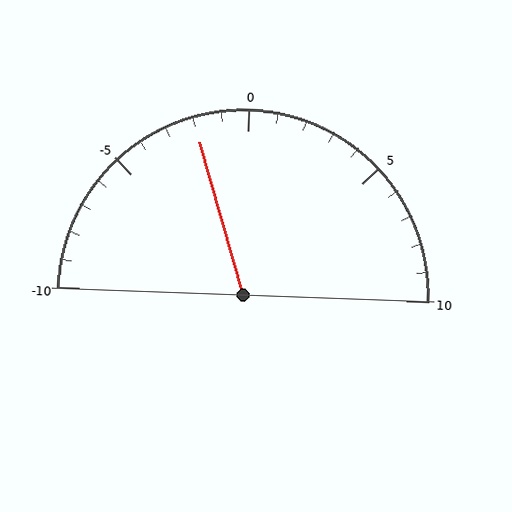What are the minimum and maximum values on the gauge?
The gauge ranges from -10 to 10.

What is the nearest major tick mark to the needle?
The nearest major tick mark is 0.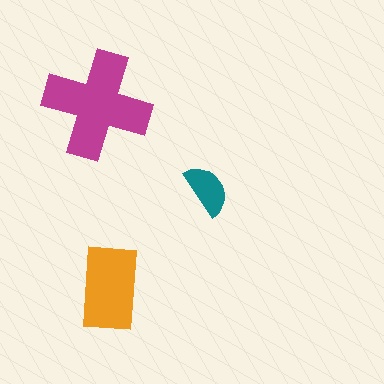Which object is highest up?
The magenta cross is topmost.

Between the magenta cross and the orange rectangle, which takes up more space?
The magenta cross.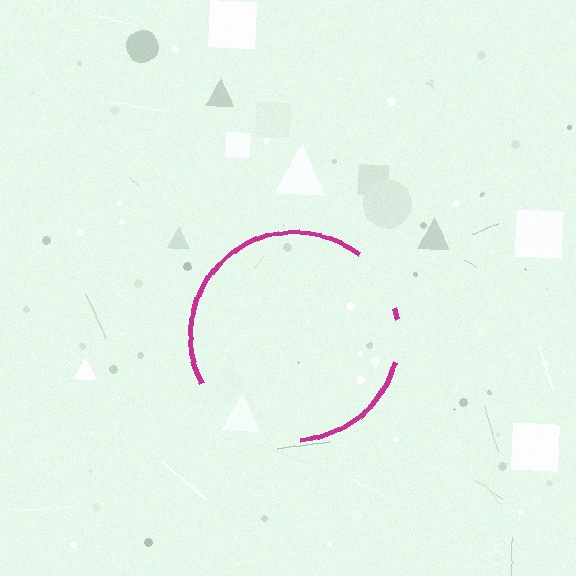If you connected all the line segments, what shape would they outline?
They would outline a circle.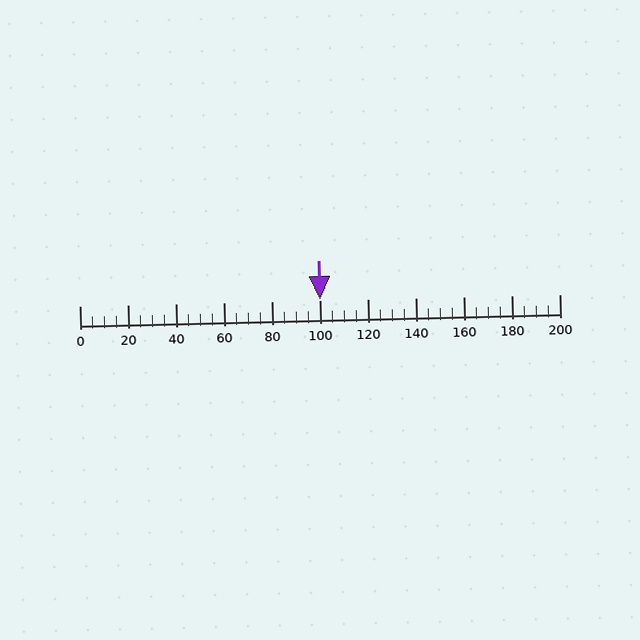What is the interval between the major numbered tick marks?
The major tick marks are spaced 20 units apart.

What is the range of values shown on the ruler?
The ruler shows values from 0 to 200.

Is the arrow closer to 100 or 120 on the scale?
The arrow is closer to 100.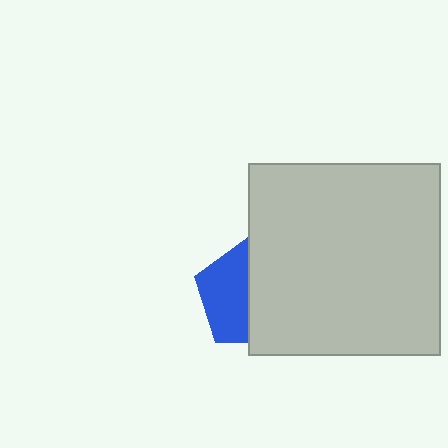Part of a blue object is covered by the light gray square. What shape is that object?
It is a pentagon.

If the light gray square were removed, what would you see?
You would see the complete blue pentagon.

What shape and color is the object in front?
The object in front is a light gray square.